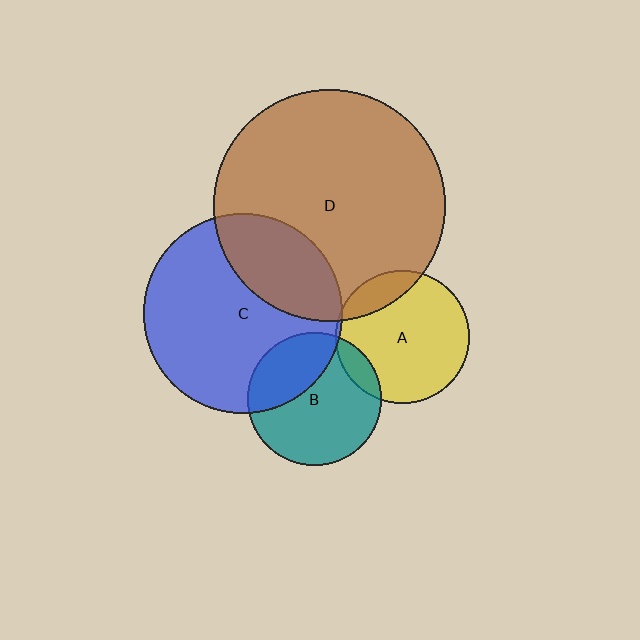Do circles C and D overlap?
Yes.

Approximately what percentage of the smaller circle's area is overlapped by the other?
Approximately 30%.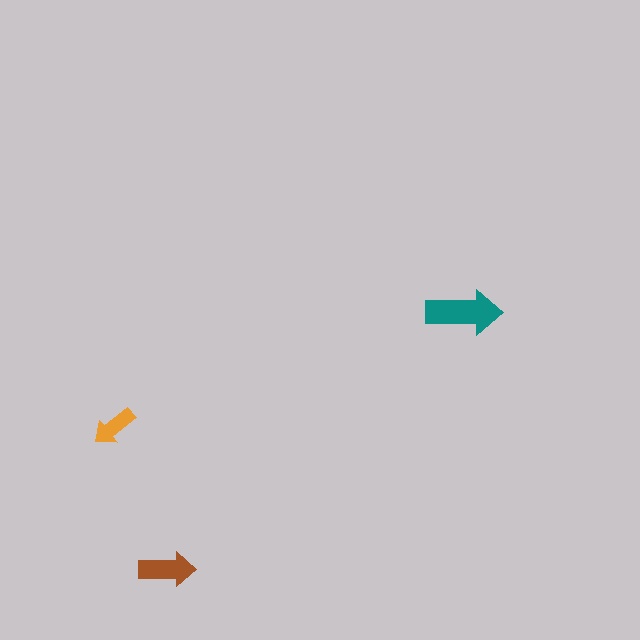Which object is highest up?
The teal arrow is topmost.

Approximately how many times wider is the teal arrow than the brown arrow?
About 1.5 times wider.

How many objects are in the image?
There are 3 objects in the image.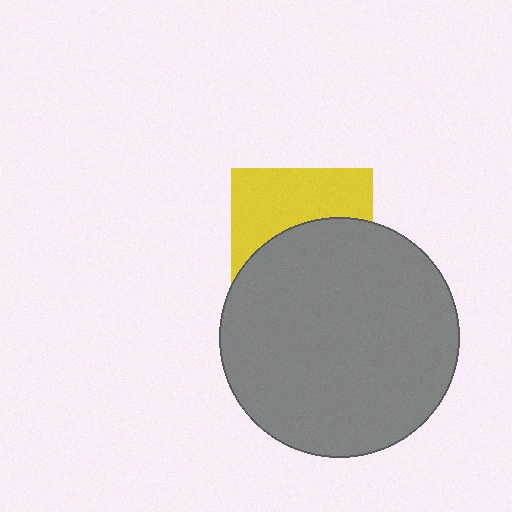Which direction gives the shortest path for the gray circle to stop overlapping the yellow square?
Moving down gives the shortest separation.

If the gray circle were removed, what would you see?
You would see the complete yellow square.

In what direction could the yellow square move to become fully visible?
The yellow square could move up. That would shift it out from behind the gray circle entirely.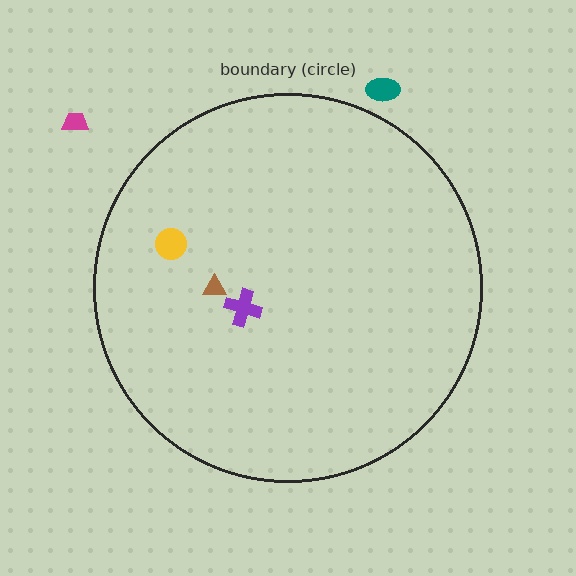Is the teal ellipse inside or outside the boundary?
Outside.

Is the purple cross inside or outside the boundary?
Inside.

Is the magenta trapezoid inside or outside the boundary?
Outside.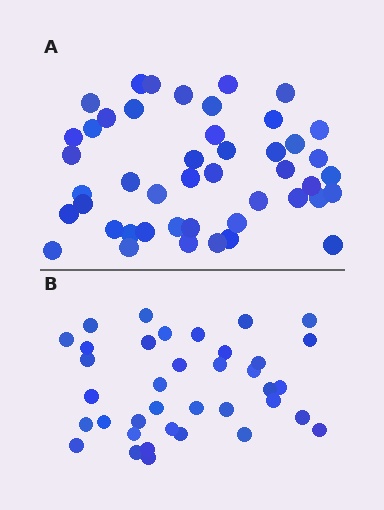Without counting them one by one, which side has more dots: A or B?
Region A (the top region) has more dots.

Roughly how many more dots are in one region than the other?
Region A has roughly 8 or so more dots than region B.